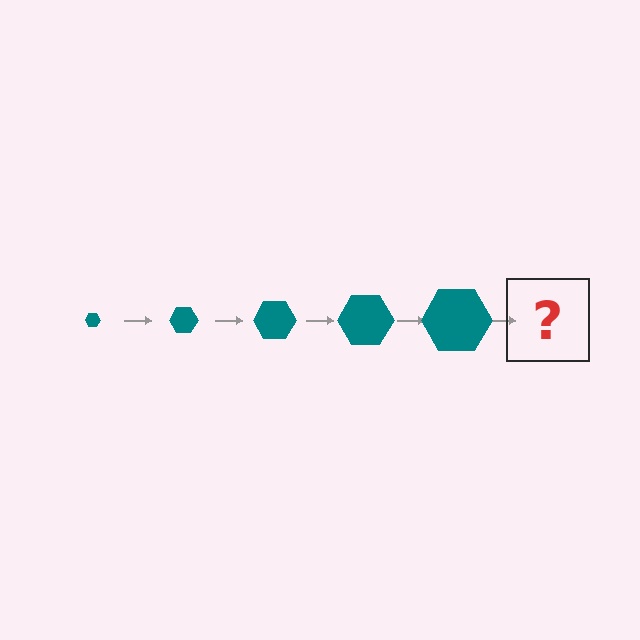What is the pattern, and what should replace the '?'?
The pattern is that the hexagon gets progressively larger each step. The '?' should be a teal hexagon, larger than the previous one.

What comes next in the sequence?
The next element should be a teal hexagon, larger than the previous one.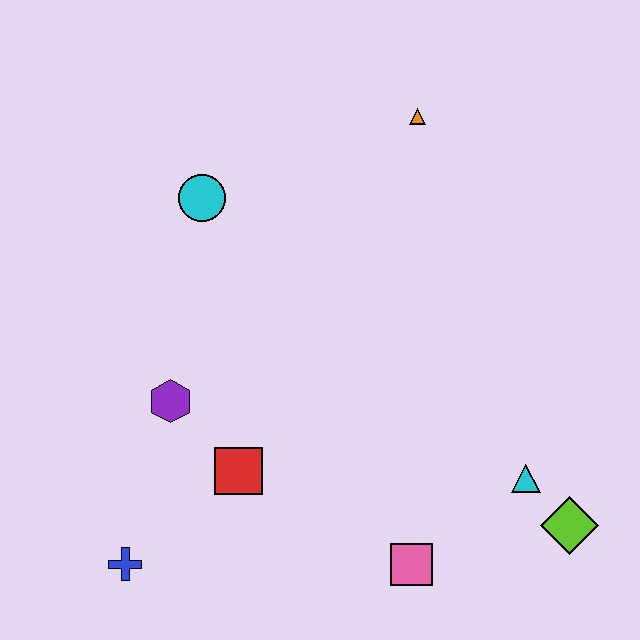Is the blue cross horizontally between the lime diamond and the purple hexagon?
No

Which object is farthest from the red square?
The orange triangle is farthest from the red square.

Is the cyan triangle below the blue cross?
No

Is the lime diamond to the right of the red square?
Yes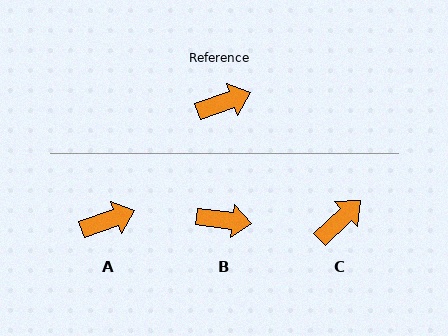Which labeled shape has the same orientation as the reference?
A.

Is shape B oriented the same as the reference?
No, it is off by about 26 degrees.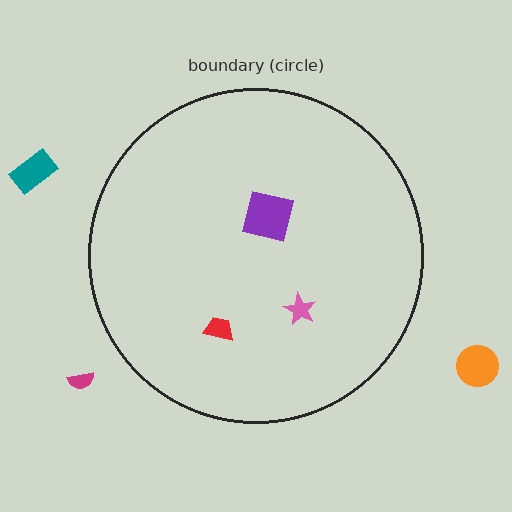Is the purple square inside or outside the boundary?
Inside.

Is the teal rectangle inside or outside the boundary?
Outside.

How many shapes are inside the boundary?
3 inside, 3 outside.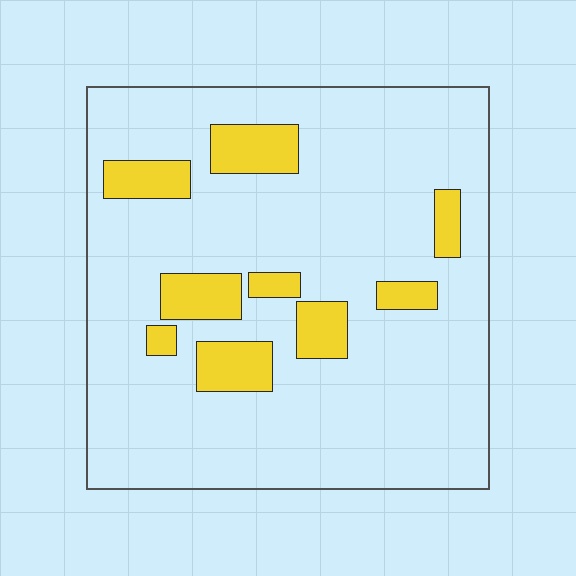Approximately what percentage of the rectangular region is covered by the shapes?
Approximately 15%.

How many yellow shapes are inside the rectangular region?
9.